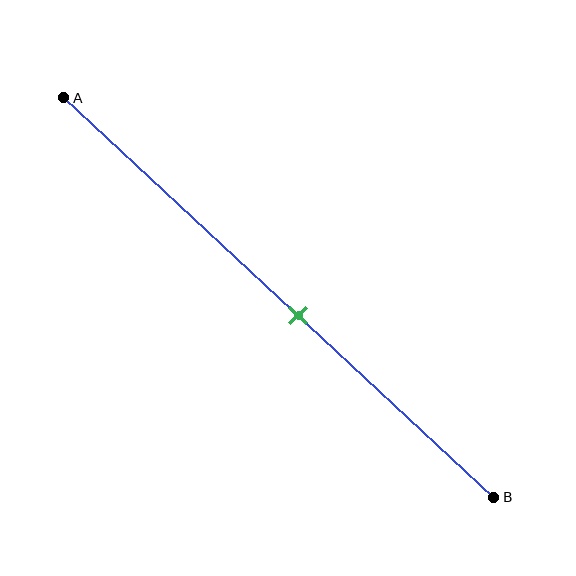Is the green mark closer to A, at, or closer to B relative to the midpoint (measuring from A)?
The green mark is closer to point B than the midpoint of segment AB.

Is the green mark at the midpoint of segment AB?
No, the mark is at about 55% from A, not at the 50% midpoint.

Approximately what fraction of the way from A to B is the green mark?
The green mark is approximately 55% of the way from A to B.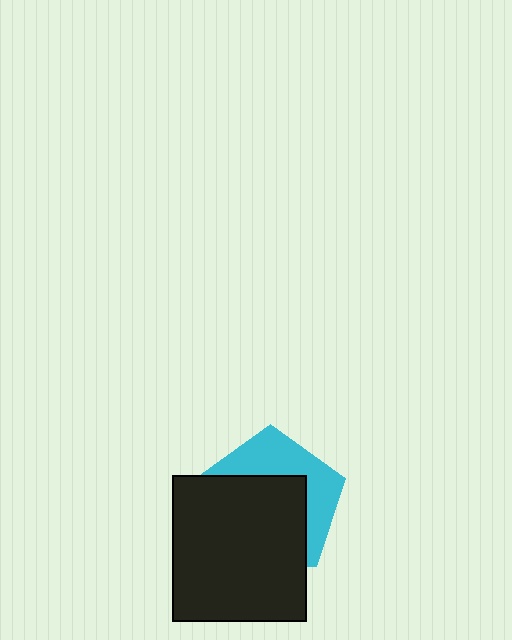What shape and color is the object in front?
The object in front is a black rectangle.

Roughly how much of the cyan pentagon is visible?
A small part of it is visible (roughly 39%).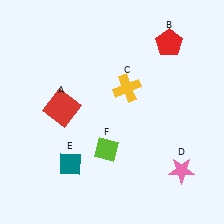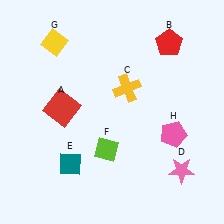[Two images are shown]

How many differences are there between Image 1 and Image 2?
There are 2 differences between the two images.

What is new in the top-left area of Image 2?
A yellow diamond (G) was added in the top-left area of Image 2.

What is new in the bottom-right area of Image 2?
A pink pentagon (H) was added in the bottom-right area of Image 2.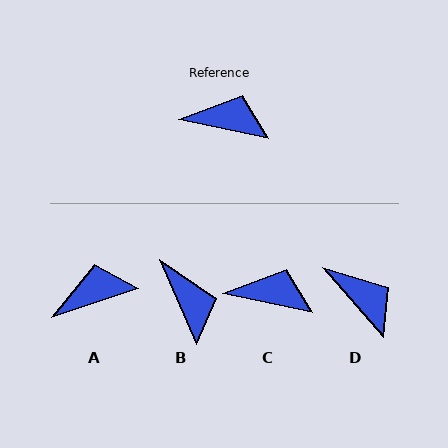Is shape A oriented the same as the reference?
No, it is off by about 31 degrees.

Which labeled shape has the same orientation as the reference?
C.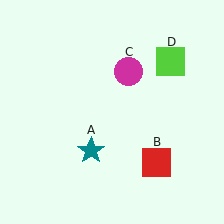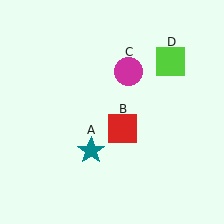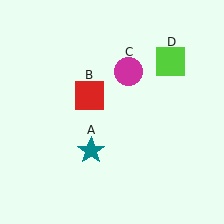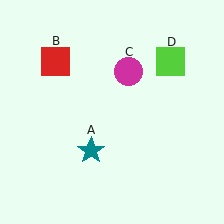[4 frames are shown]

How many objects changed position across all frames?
1 object changed position: red square (object B).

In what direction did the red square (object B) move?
The red square (object B) moved up and to the left.